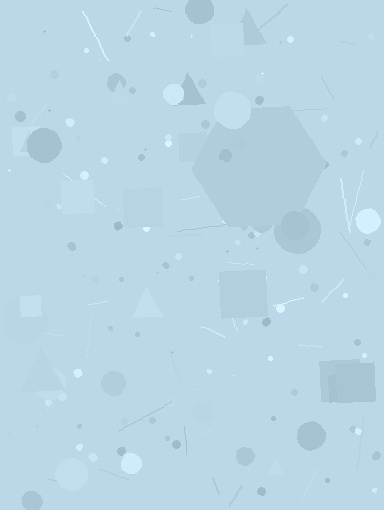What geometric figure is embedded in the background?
A hexagon is embedded in the background.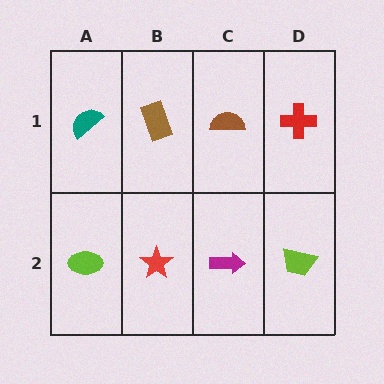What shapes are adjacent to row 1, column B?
A red star (row 2, column B), a teal semicircle (row 1, column A), a brown semicircle (row 1, column C).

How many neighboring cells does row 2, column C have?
3.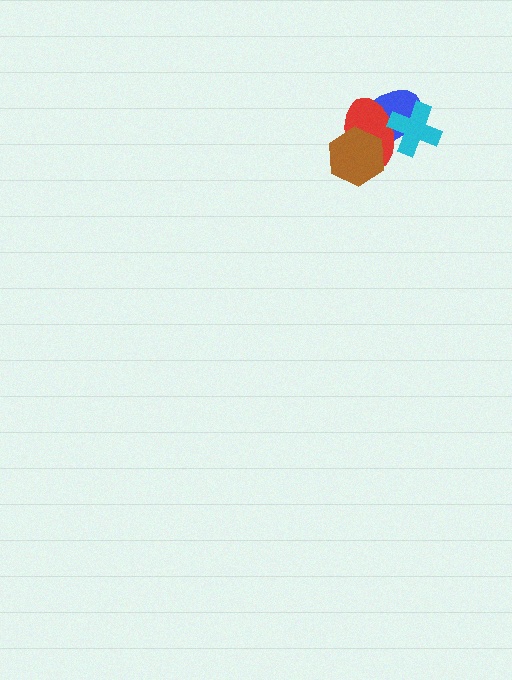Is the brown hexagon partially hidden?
No, no other shape covers it.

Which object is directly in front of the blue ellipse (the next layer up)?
The red ellipse is directly in front of the blue ellipse.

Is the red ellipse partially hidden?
Yes, it is partially covered by another shape.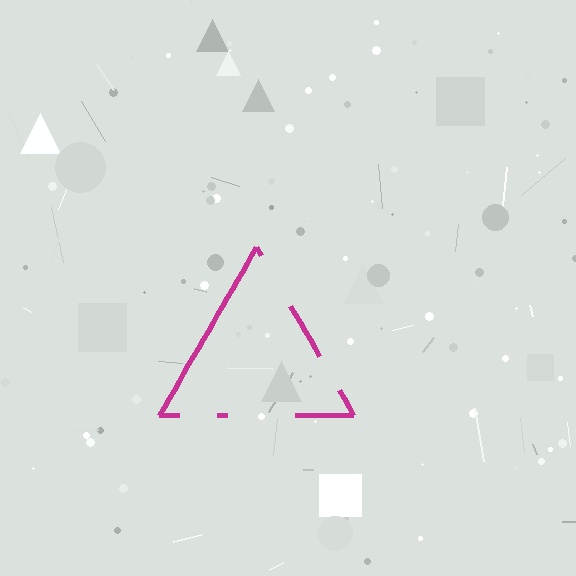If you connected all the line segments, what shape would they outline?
They would outline a triangle.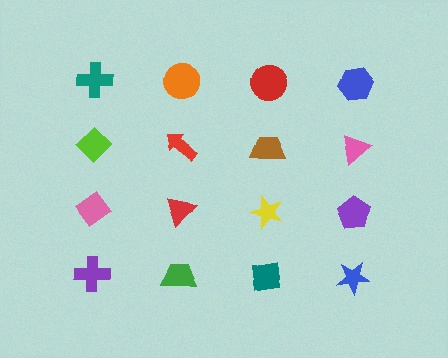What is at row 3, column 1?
A pink diamond.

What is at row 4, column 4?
A blue star.